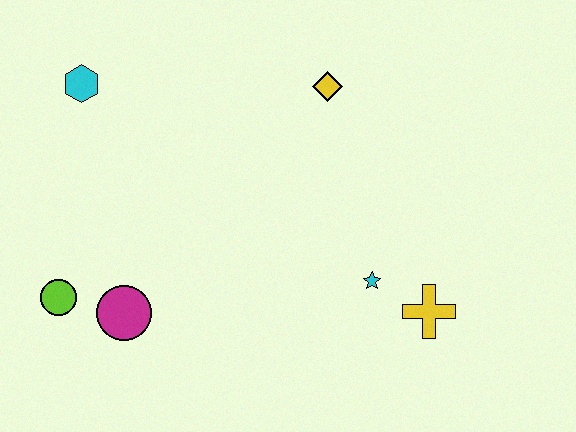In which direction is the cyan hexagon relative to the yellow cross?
The cyan hexagon is to the left of the yellow cross.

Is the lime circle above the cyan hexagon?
No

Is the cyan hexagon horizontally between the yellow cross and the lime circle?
Yes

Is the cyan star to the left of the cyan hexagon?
No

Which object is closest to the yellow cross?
The cyan star is closest to the yellow cross.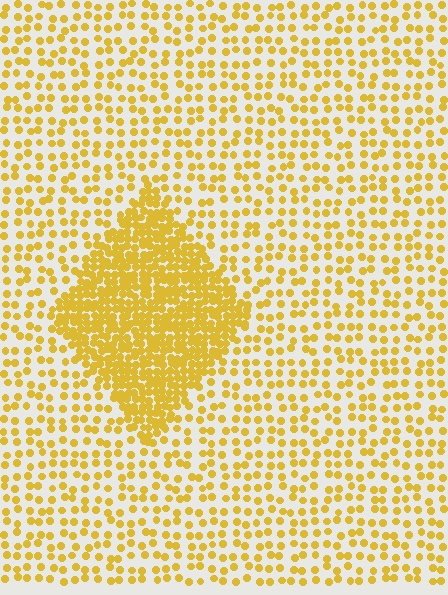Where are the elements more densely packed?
The elements are more densely packed inside the diamond boundary.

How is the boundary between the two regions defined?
The boundary is defined by a change in element density (approximately 2.7x ratio). All elements are the same color, size, and shape.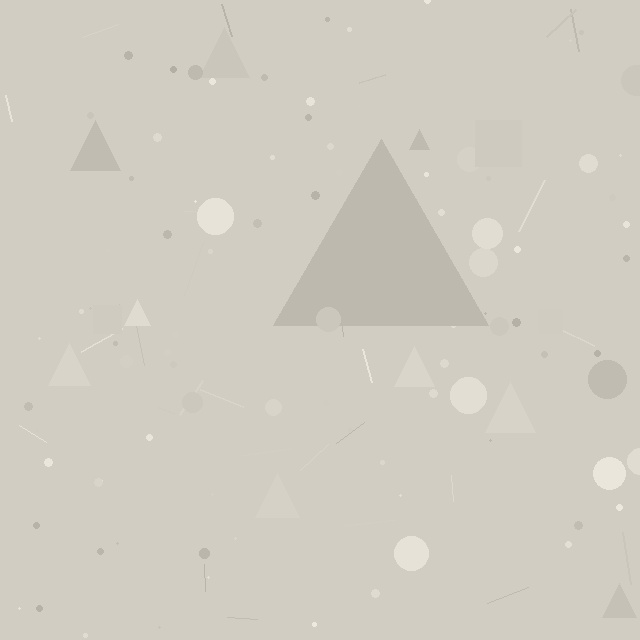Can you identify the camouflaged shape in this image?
The camouflaged shape is a triangle.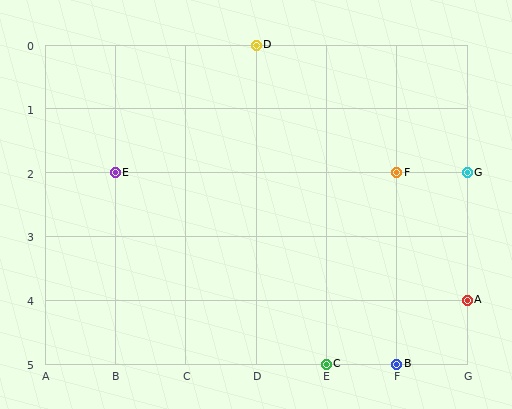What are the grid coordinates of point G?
Point G is at grid coordinates (G, 2).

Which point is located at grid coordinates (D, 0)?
Point D is at (D, 0).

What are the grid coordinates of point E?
Point E is at grid coordinates (B, 2).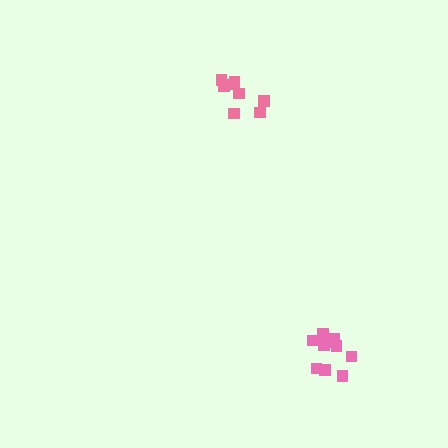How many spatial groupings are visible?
There are 2 spatial groupings.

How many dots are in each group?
Group 1: 8 dots, Group 2: 10 dots (18 total).